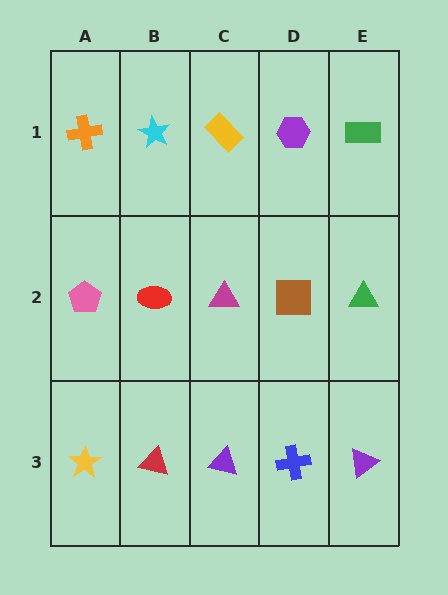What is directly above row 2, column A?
An orange cross.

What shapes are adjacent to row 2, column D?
A purple hexagon (row 1, column D), a blue cross (row 3, column D), a magenta triangle (row 2, column C), a green triangle (row 2, column E).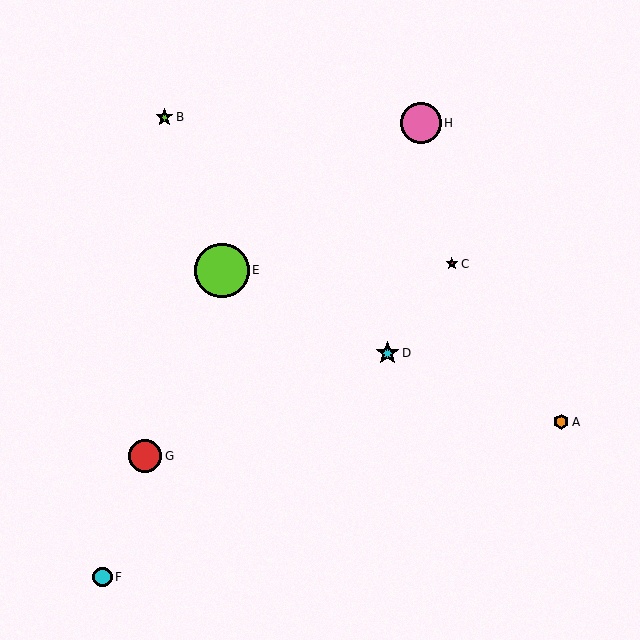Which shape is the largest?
The lime circle (labeled E) is the largest.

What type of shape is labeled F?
Shape F is a cyan circle.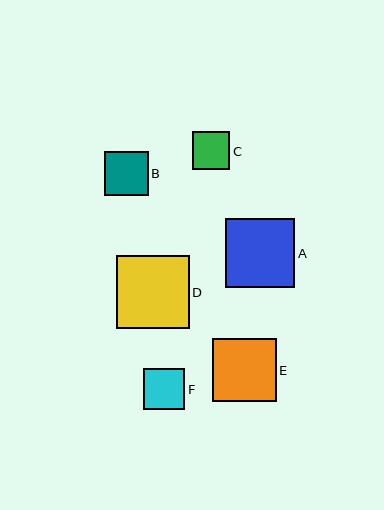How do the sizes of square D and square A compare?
Square D and square A are approximately the same size.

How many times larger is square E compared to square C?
Square E is approximately 1.7 times the size of square C.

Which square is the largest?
Square D is the largest with a size of approximately 73 pixels.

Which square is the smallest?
Square C is the smallest with a size of approximately 38 pixels.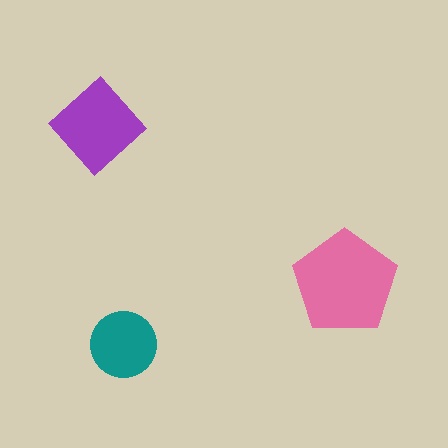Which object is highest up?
The purple diamond is topmost.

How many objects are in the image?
There are 3 objects in the image.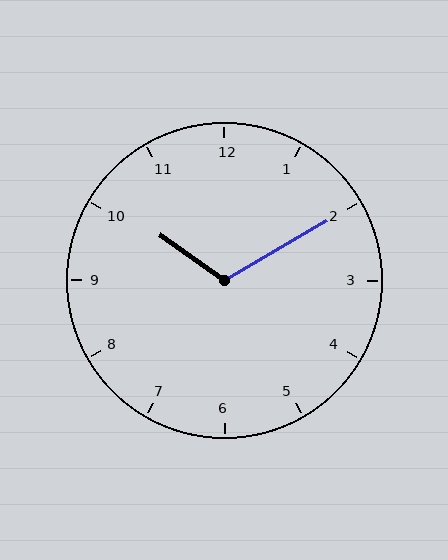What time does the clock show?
10:10.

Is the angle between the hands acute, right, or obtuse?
It is obtuse.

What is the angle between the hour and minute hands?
Approximately 115 degrees.